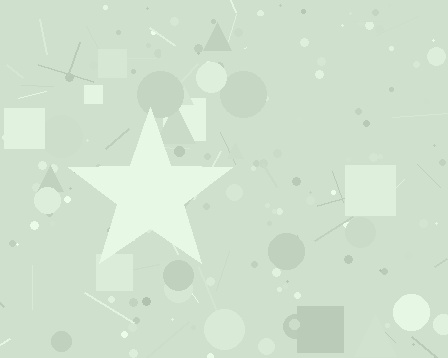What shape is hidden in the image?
A star is hidden in the image.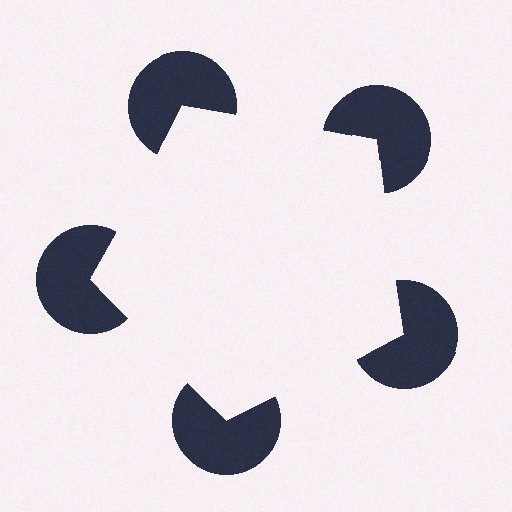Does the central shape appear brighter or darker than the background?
It typically appears slightly brighter than the background, even though no actual brightness change is drawn.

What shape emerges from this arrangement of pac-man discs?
An illusory pentagon — its edges are inferred from the aligned wedge cuts in the pac-man discs, not physically drawn.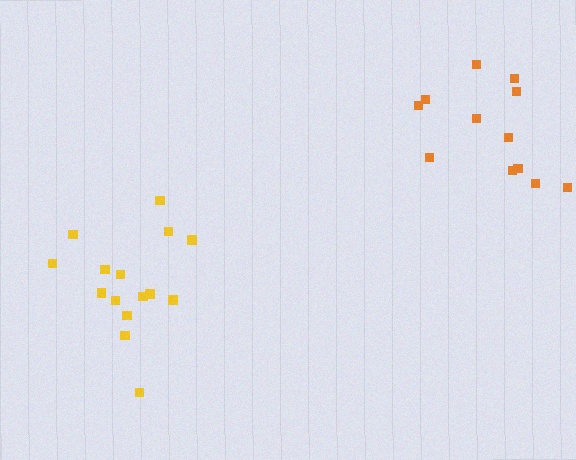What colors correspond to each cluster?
The clusters are colored: orange, yellow.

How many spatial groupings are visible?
There are 2 spatial groupings.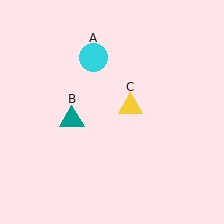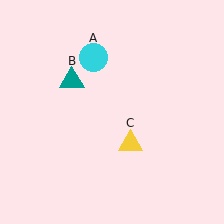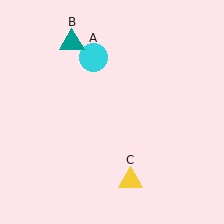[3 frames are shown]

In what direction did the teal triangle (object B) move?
The teal triangle (object B) moved up.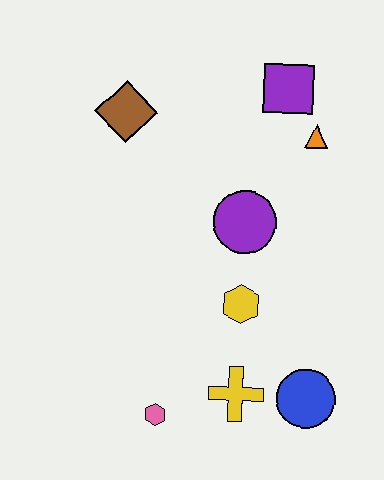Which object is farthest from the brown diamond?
The blue circle is farthest from the brown diamond.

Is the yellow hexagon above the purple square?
No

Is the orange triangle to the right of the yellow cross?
Yes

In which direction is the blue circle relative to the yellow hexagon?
The blue circle is below the yellow hexagon.